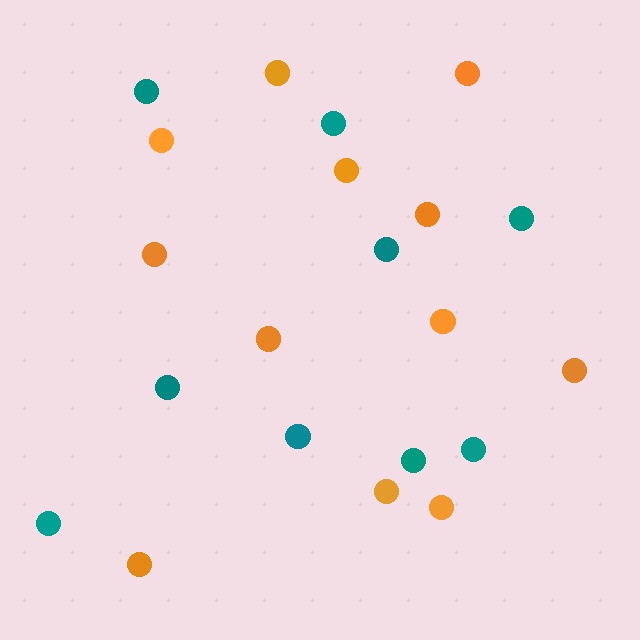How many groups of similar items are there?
There are 2 groups: one group of orange circles (12) and one group of teal circles (9).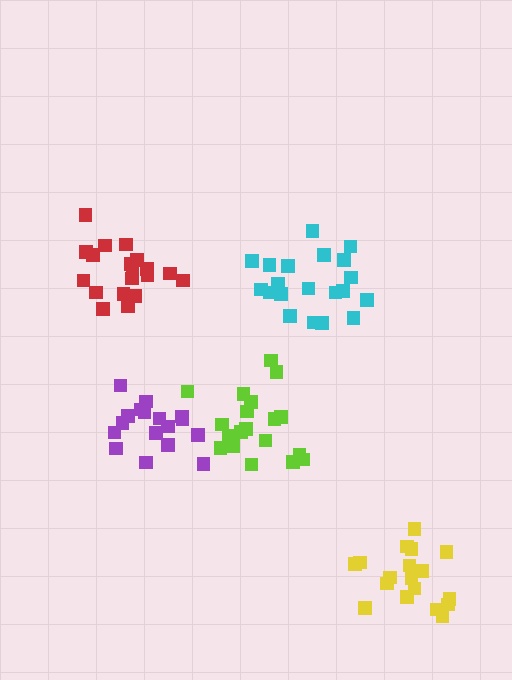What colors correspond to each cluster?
The clusters are colored: lime, purple, yellow, cyan, red.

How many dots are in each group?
Group 1: 19 dots, Group 2: 17 dots, Group 3: 19 dots, Group 4: 20 dots, Group 5: 19 dots (94 total).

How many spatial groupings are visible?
There are 5 spatial groupings.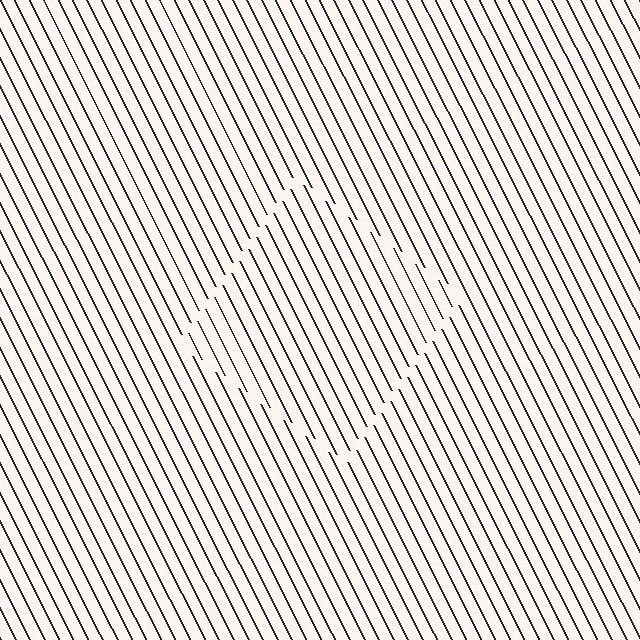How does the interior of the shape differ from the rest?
The interior of the shape contains the same grating, shifted by half a period — the contour is defined by the phase discontinuity where line-ends from the inner and outer gratings abut.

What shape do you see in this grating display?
An illusory square. The interior of the shape contains the same grating, shifted by half a period — the contour is defined by the phase discontinuity where line-ends from the inner and outer gratings abut.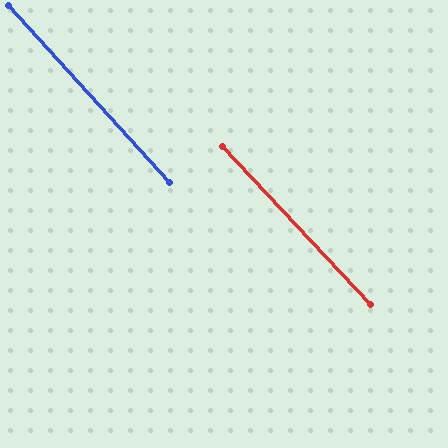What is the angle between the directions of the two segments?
Approximately 1 degree.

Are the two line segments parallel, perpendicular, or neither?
Parallel — their directions differ by only 0.9°.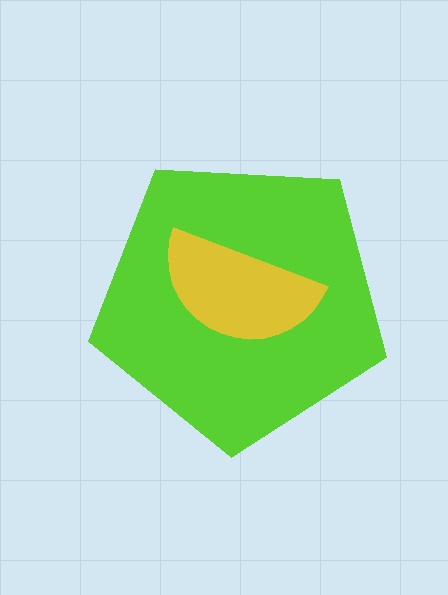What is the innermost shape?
The yellow semicircle.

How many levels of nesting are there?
2.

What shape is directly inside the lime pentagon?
The yellow semicircle.